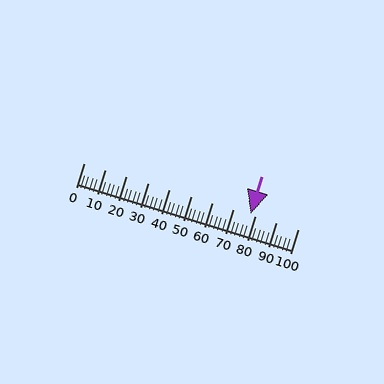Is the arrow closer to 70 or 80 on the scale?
The arrow is closer to 80.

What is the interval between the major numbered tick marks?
The major tick marks are spaced 10 units apart.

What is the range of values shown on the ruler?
The ruler shows values from 0 to 100.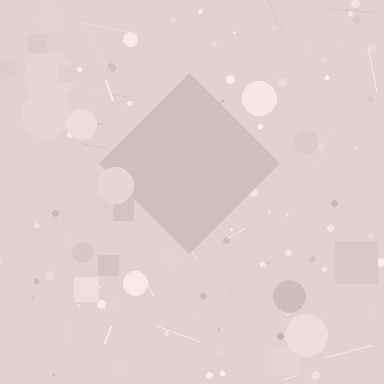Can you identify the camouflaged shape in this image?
The camouflaged shape is a diamond.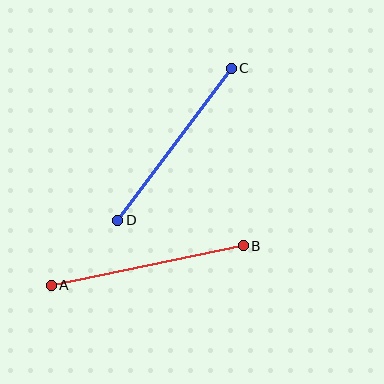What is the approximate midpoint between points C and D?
The midpoint is at approximately (174, 144) pixels.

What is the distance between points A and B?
The distance is approximately 196 pixels.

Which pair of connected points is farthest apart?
Points A and B are farthest apart.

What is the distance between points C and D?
The distance is approximately 190 pixels.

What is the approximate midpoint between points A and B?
The midpoint is at approximately (147, 265) pixels.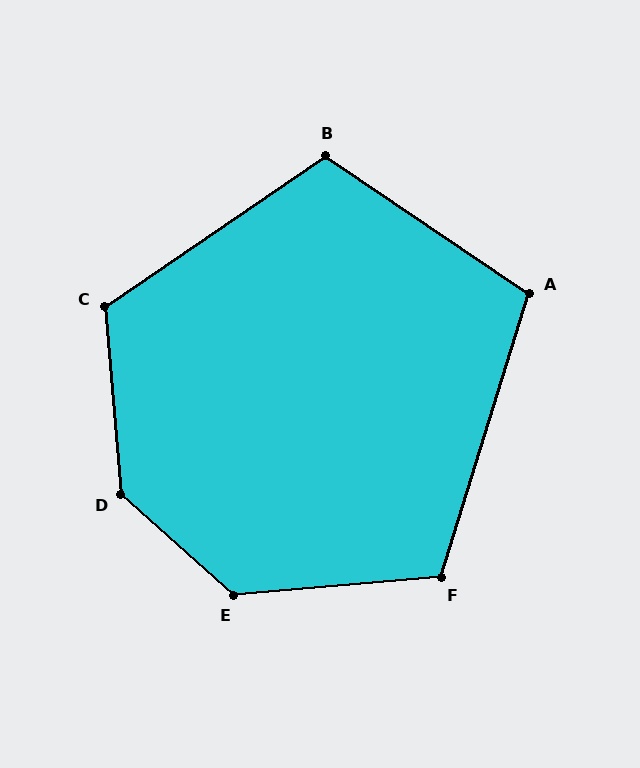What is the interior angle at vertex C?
Approximately 120 degrees (obtuse).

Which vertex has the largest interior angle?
D, at approximately 136 degrees.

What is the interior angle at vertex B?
Approximately 111 degrees (obtuse).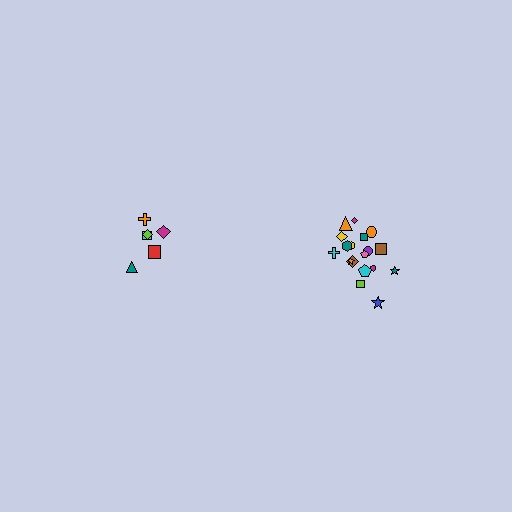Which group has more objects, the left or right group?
The right group.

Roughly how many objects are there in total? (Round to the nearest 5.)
Roughly 25 objects in total.